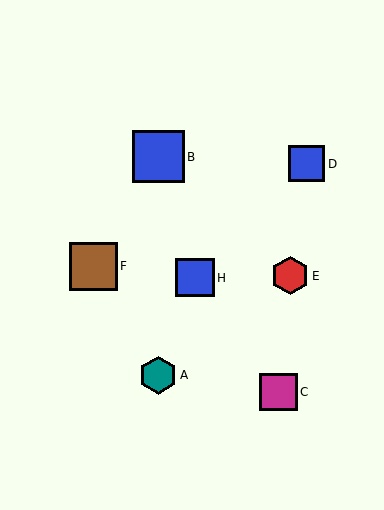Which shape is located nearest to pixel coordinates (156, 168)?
The blue square (labeled B) at (158, 157) is nearest to that location.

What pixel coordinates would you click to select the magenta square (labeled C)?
Click at (278, 392) to select the magenta square C.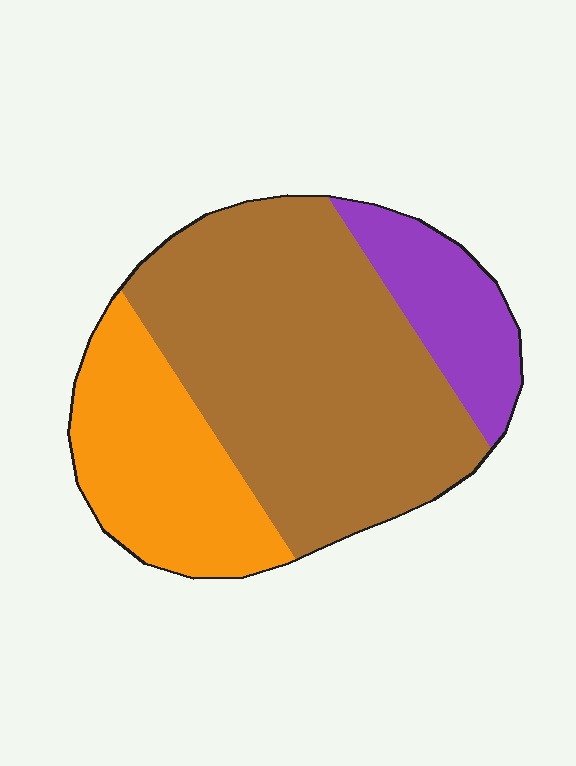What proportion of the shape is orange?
Orange covers roughly 25% of the shape.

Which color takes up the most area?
Brown, at roughly 60%.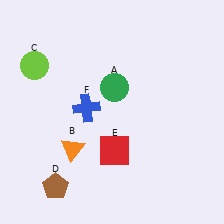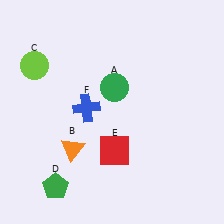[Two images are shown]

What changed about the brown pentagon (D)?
In Image 1, D is brown. In Image 2, it changed to green.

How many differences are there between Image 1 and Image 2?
There is 1 difference between the two images.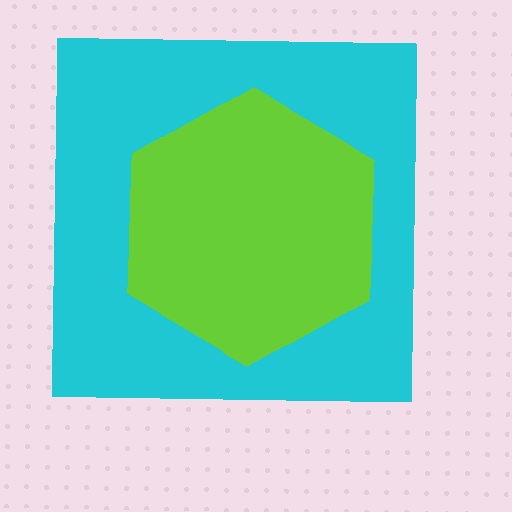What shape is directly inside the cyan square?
The lime hexagon.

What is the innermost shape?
The lime hexagon.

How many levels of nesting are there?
2.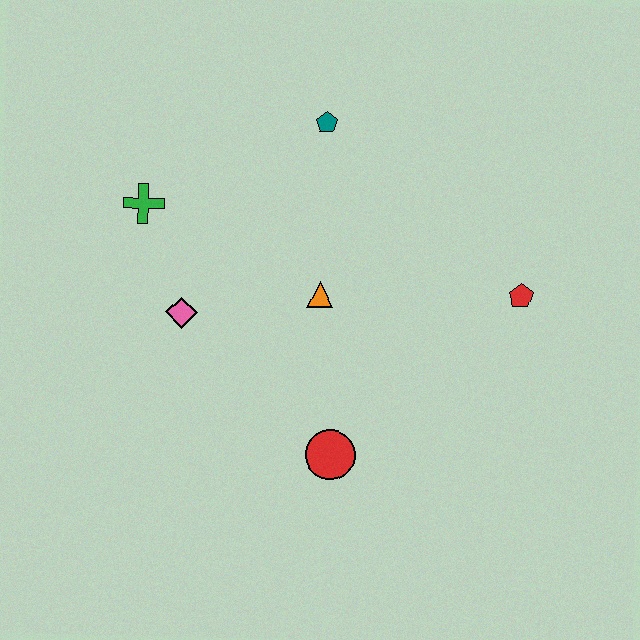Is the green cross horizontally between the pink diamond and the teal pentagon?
No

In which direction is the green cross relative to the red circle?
The green cross is above the red circle.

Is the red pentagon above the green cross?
No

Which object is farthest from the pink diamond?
The red pentagon is farthest from the pink diamond.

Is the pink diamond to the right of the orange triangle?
No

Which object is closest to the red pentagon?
The orange triangle is closest to the red pentagon.